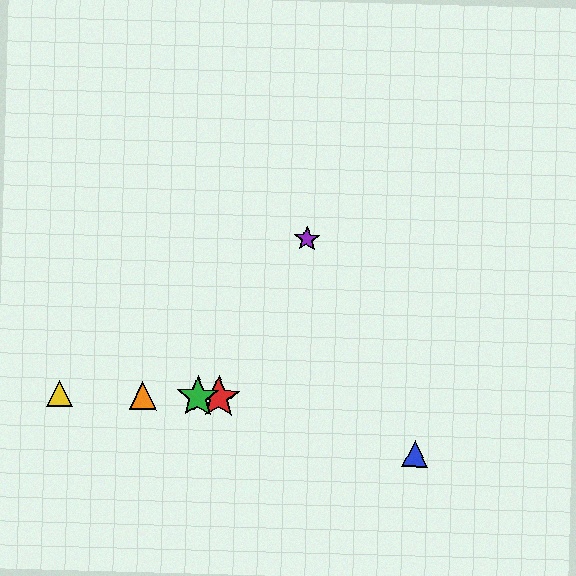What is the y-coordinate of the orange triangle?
The orange triangle is at y≈396.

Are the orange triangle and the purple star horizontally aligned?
No, the orange triangle is at y≈396 and the purple star is at y≈239.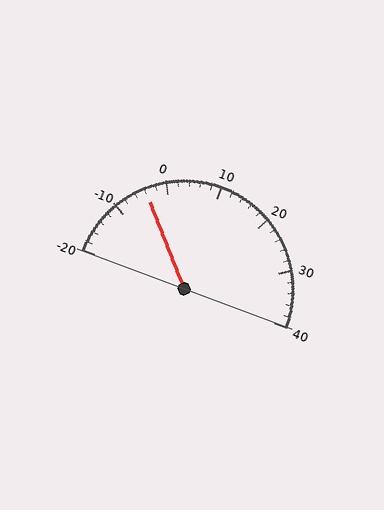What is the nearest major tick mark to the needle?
The nearest major tick mark is 0.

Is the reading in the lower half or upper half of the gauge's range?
The reading is in the lower half of the range (-20 to 40).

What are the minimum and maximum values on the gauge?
The gauge ranges from -20 to 40.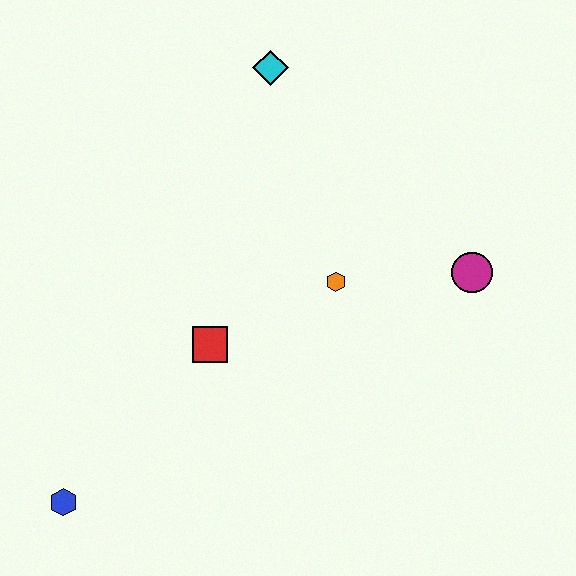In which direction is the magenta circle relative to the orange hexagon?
The magenta circle is to the right of the orange hexagon.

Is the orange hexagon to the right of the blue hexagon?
Yes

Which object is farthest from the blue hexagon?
The cyan diamond is farthest from the blue hexagon.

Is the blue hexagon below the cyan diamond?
Yes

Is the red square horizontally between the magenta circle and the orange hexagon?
No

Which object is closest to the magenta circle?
The orange hexagon is closest to the magenta circle.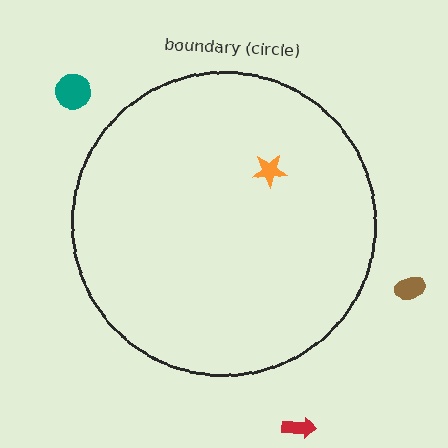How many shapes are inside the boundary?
1 inside, 3 outside.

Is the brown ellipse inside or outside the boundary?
Outside.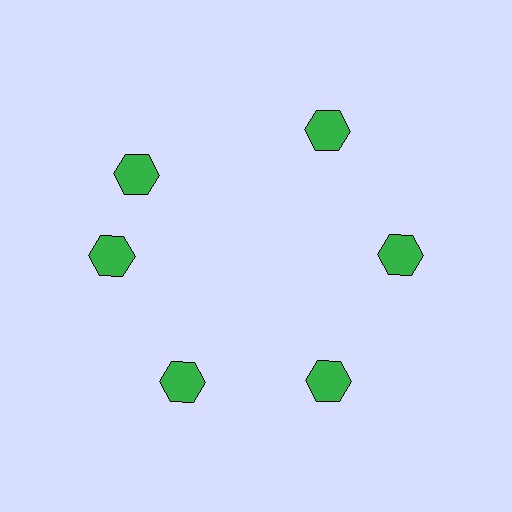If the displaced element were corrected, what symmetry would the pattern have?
It would have 6-fold rotational symmetry — the pattern would map onto itself every 60 degrees.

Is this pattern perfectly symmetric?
No. The 6 green hexagons are arranged in a ring, but one element near the 11 o'clock position is rotated out of alignment along the ring, breaking the 6-fold rotational symmetry.